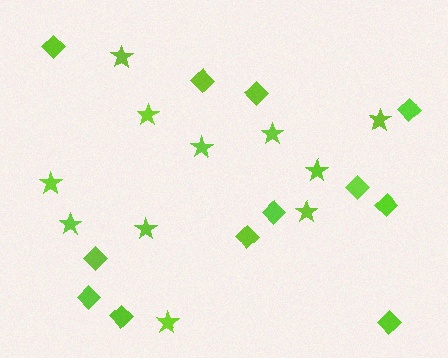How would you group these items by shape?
There are 2 groups: one group of stars (11) and one group of diamonds (12).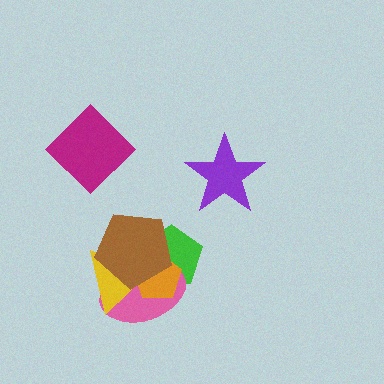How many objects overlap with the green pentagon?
4 objects overlap with the green pentagon.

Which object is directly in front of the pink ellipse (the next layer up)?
The yellow triangle is directly in front of the pink ellipse.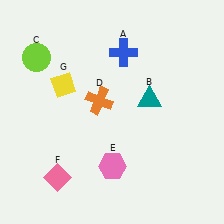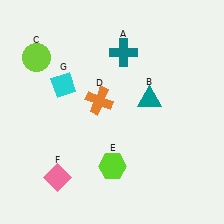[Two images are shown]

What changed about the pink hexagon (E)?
In Image 1, E is pink. In Image 2, it changed to lime.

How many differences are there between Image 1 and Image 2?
There are 3 differences between the two images.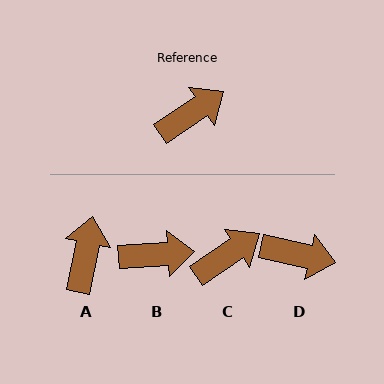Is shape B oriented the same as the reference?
No, it is off by about 30 degrees.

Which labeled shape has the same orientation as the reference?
C.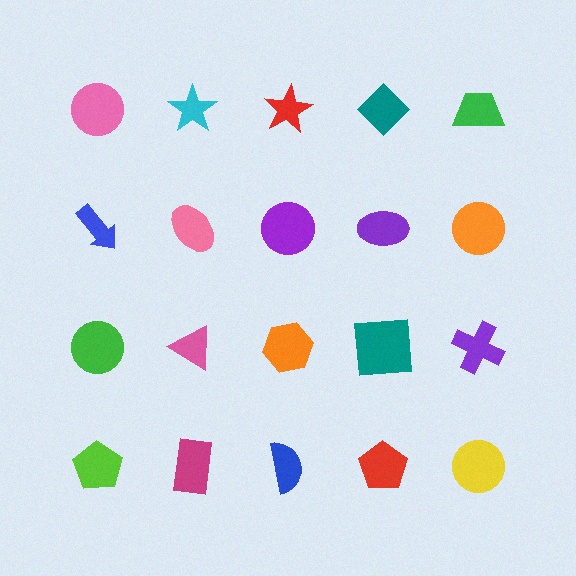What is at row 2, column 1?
A blue arrow.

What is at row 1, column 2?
A cyan star.